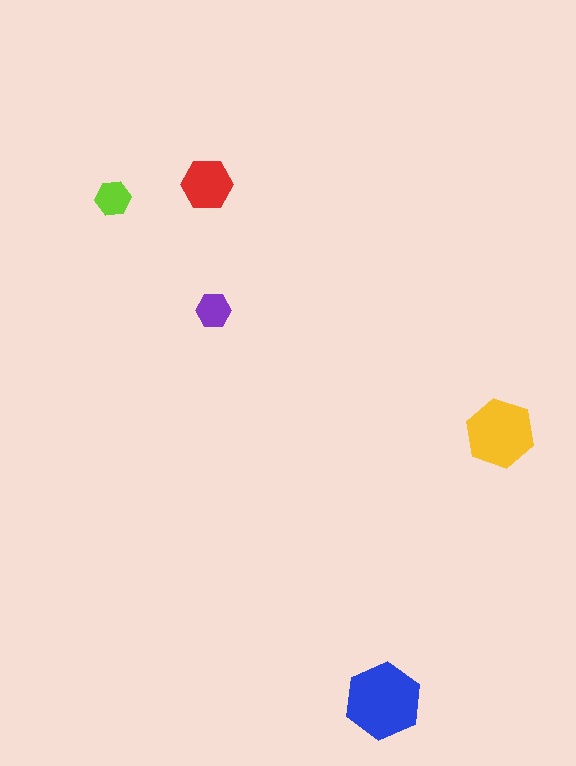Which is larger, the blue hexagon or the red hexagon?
The blue one.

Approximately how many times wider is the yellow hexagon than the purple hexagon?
About 2 times wider.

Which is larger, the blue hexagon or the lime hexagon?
The blue one.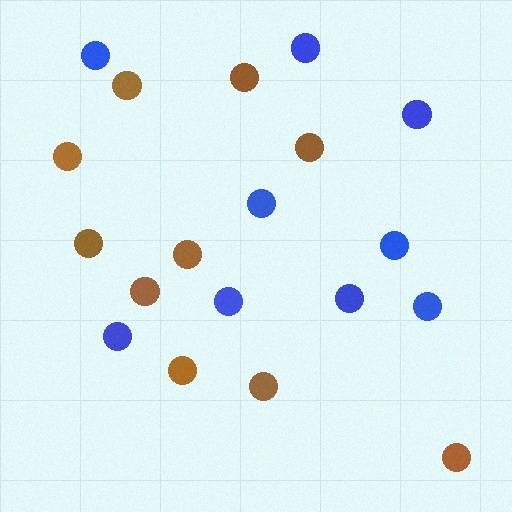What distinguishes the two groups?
There are 2 groups: one group of brown circles (10) and one group of blue circles (9).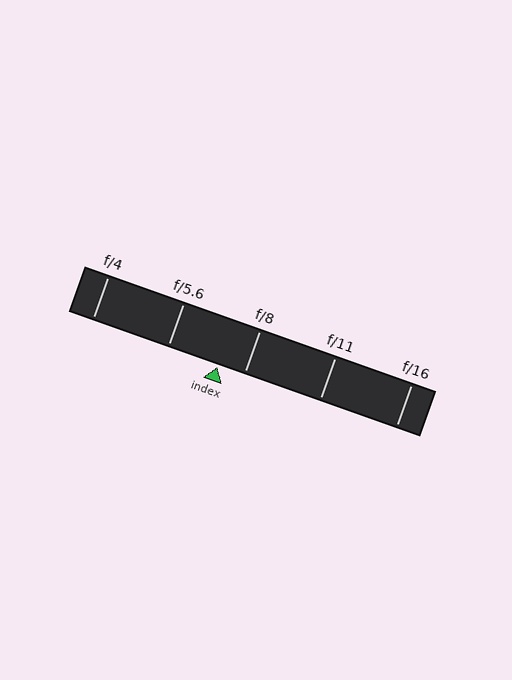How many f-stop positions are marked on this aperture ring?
There are 5 f-stop positions marked.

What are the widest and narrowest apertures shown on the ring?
The widest aperture shown is f/4 and the narrowest is f/16.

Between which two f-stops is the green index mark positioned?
The index mark is between f/5.6 and f/8.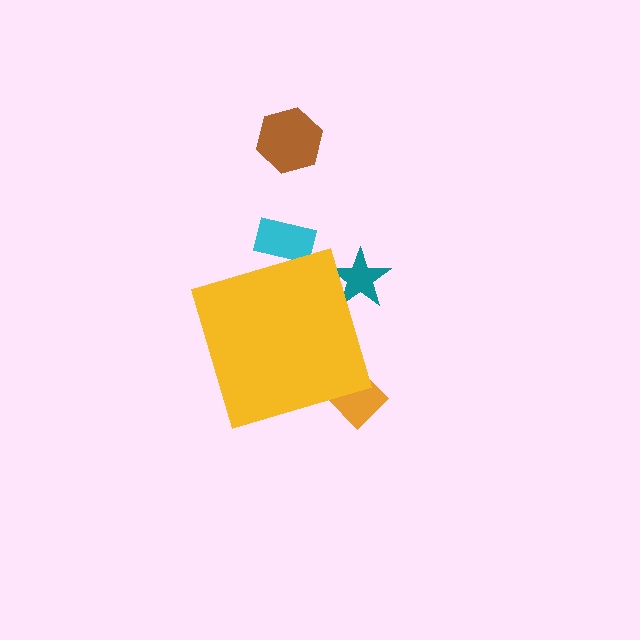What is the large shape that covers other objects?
A yellow diamond.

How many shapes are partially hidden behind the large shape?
3 shapes are partially hidden.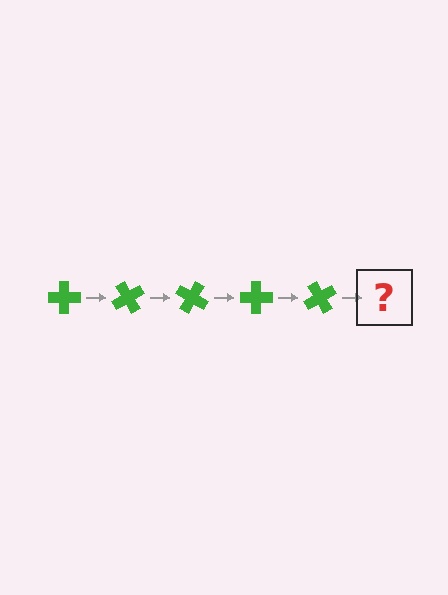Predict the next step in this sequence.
The next step is a green cross rotated 300 degrees.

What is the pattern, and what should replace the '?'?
The pattern is that the cross rotates 60 degrees each step. The '?' should be a green cross rotated 300 degrees.